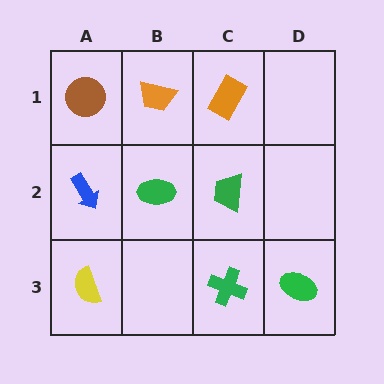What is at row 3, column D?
A green ellipse.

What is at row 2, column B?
A green ellipse.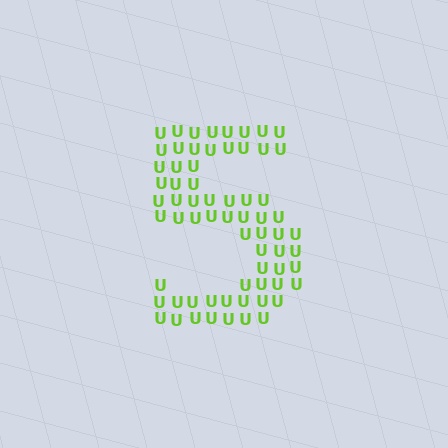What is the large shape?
The large shape is the digit 5.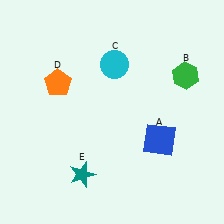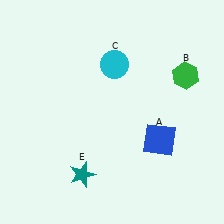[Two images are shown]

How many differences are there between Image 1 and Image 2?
There is 1 difference between the two images.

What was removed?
The orange pentagon (D) was removed in Image 2.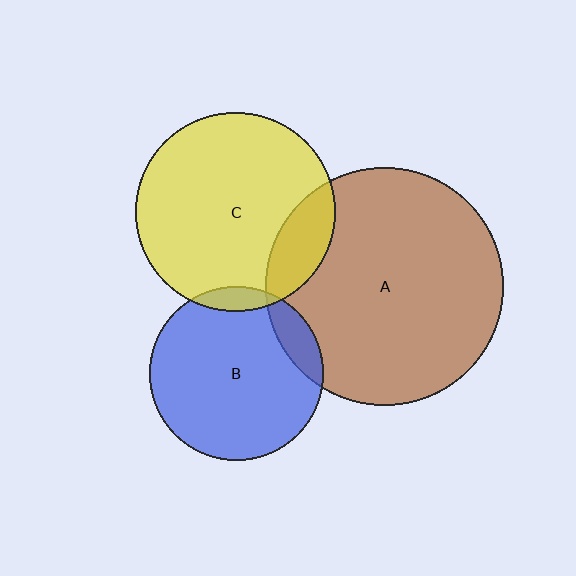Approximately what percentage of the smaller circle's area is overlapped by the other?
Approximately 15%.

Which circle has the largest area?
Circle A (brown).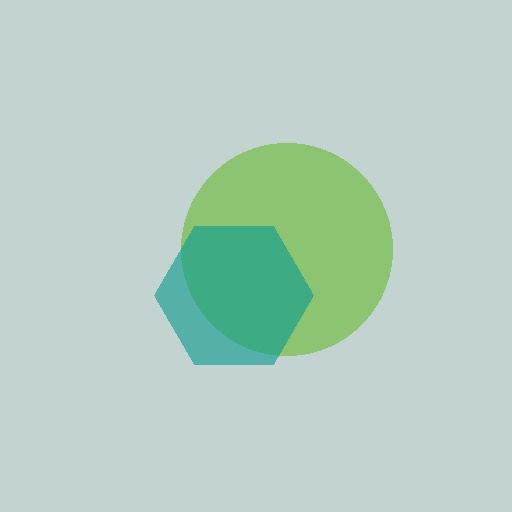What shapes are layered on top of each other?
The layered shapes are: a lime circle, a teal hexagon.